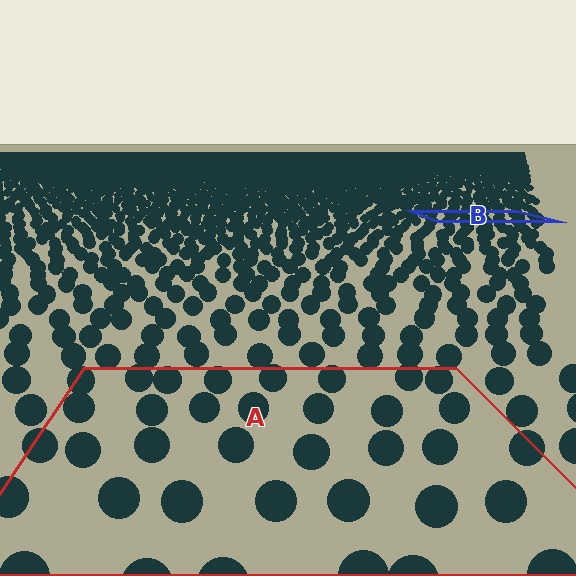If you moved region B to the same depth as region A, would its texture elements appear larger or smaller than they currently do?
They would appear larger. At a closer depth, the same texture elements are projected at a bigger on-screen size.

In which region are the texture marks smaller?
The texture marks are smaller in region B, because it is farther away.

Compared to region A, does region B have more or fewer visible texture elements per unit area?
Region B has more texture elements per unit area — they are packed more densely because it is farther away.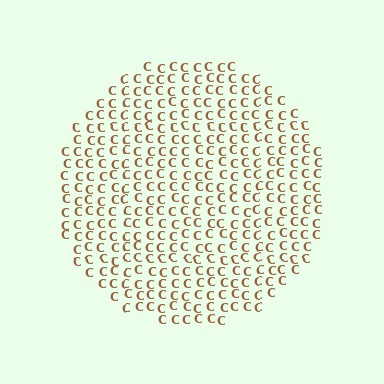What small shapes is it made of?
It is made of small letter C's.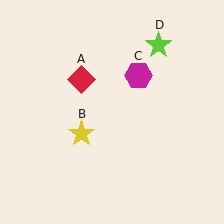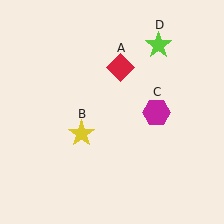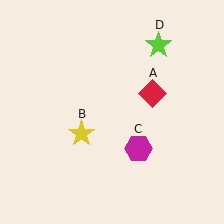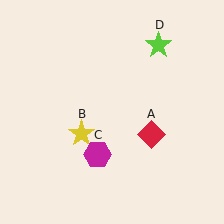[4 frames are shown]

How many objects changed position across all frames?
2 objects changed position: red diamond (object A), magenta hexagon (object C).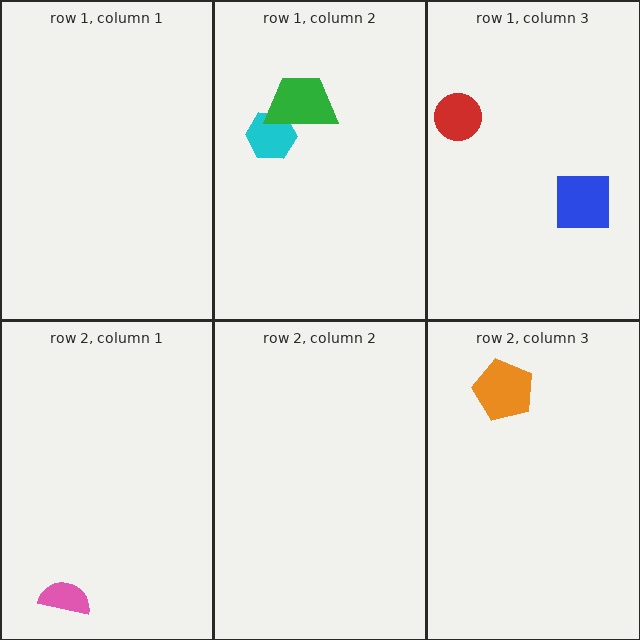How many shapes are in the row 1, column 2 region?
2.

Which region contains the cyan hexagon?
The row 1, column 2 region.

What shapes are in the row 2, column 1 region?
The pink semicircle.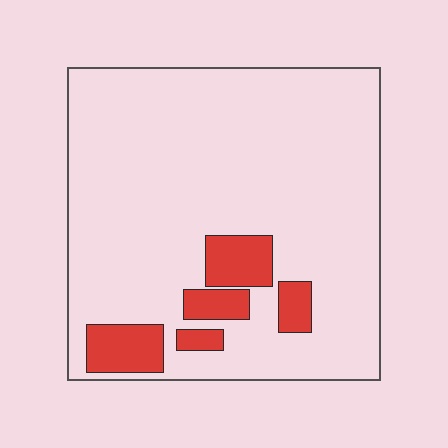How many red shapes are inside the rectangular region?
5.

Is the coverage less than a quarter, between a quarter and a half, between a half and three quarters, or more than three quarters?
Less than a quarter.